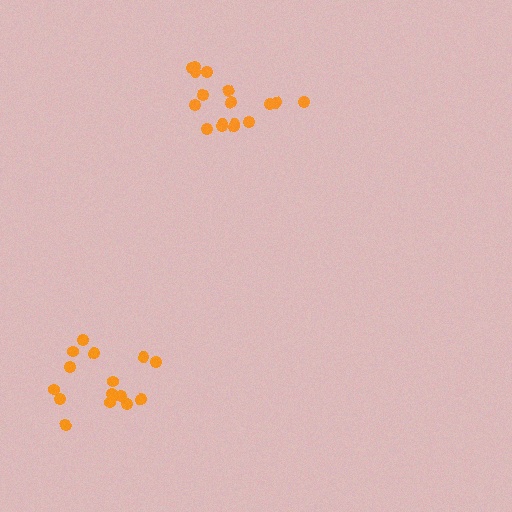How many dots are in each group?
Group 1: 17 dots, Group 2: 16 dots (33 total).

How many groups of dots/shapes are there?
There are 2 groups.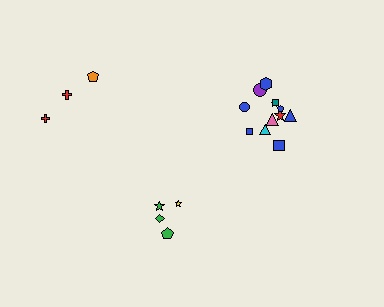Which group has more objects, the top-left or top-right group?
The top-right group.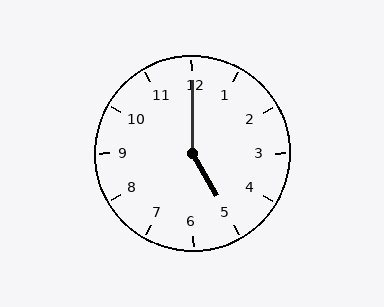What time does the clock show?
5:00.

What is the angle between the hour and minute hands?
Approximately 150 degrees.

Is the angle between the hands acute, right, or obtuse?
It is obtuse.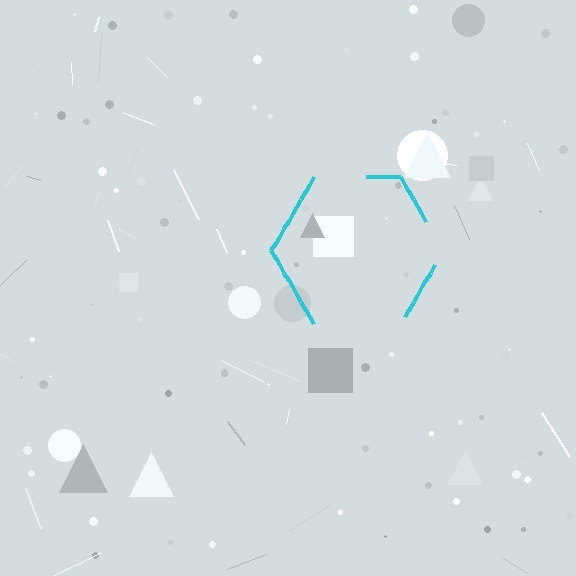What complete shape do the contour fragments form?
The contour fragments form a hexagon.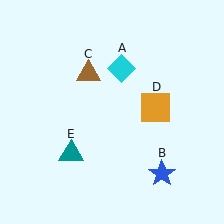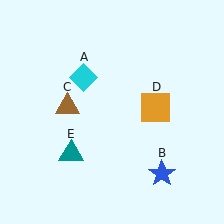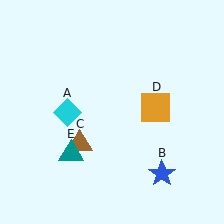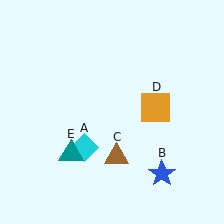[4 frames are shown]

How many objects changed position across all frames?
2 objects changed position: cyan diamond (object A), brown triangle (object C).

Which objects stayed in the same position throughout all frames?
Blue star (object B) and orange square (object D) and teal triangle (object E) remained stationary.